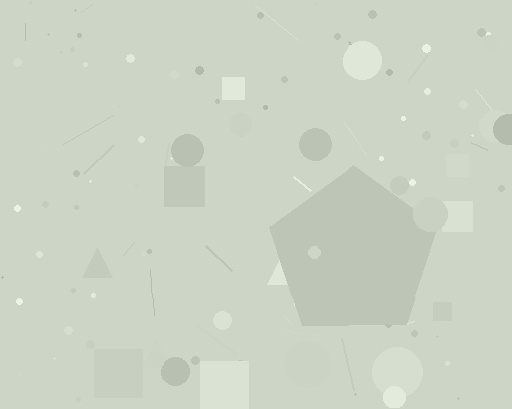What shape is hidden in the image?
A pentagon is hidden in the image.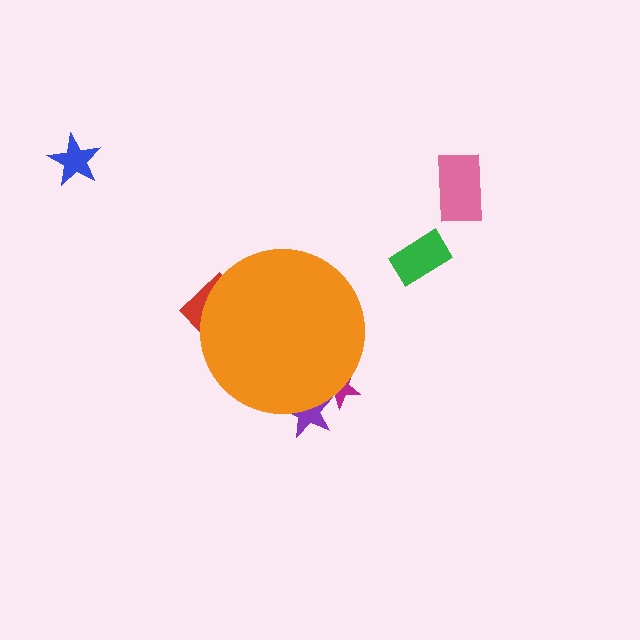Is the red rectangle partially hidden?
Yes, the red rectangle is partially hidden behind the orange circle.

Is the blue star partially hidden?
No, the blue star is fully visible.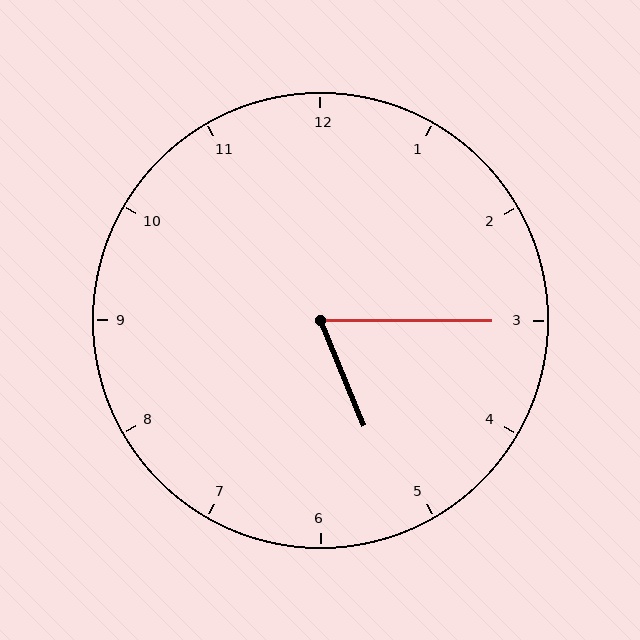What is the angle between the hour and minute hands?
Approximately 68 degrees.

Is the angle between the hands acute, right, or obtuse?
It is acute.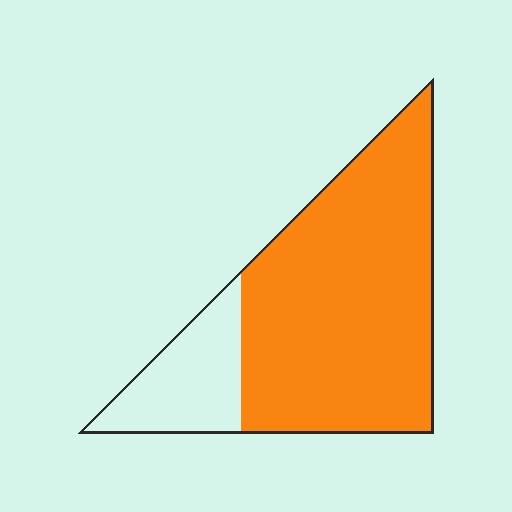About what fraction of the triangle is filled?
About four fifths (4/5).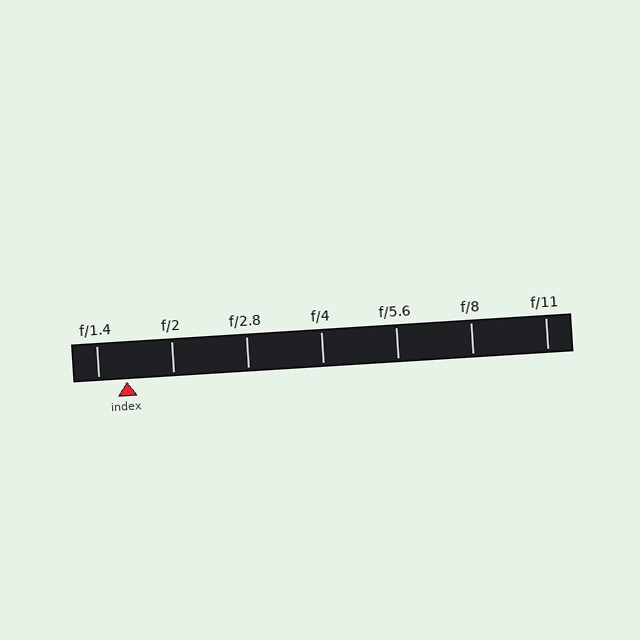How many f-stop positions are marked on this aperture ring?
There are 7 f-stop positions marked.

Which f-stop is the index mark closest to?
The index mark is closest to f/1.4.